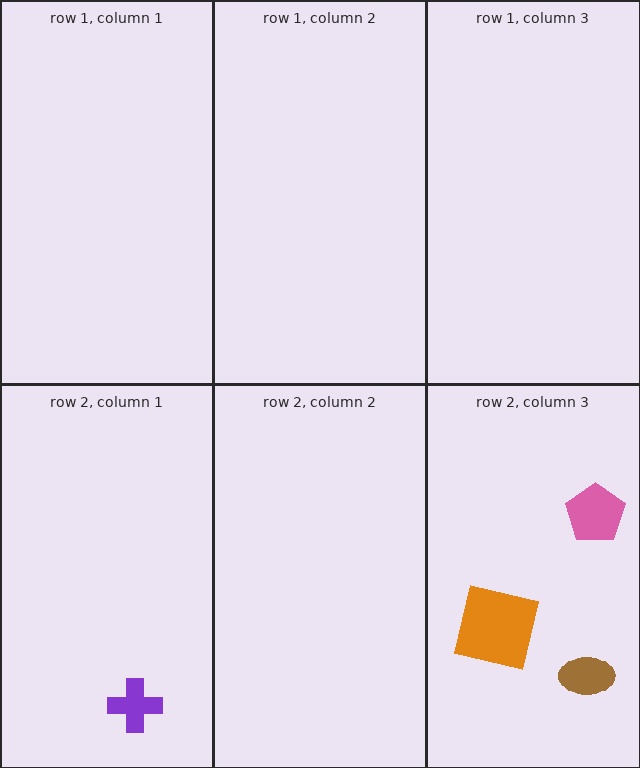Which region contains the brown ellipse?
The row 2, column 3 region.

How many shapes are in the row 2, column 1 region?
1.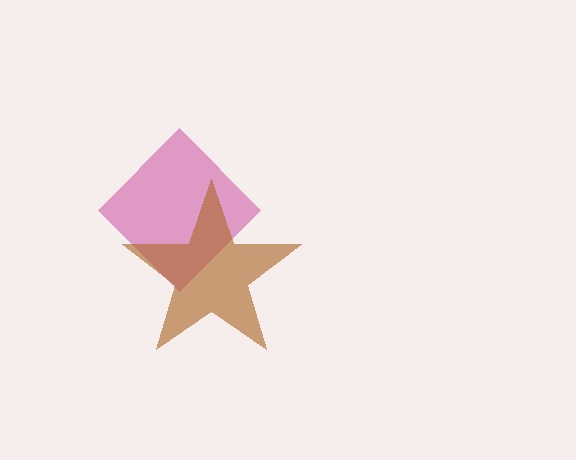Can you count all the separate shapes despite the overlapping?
Yes, there are 2 separate shapes.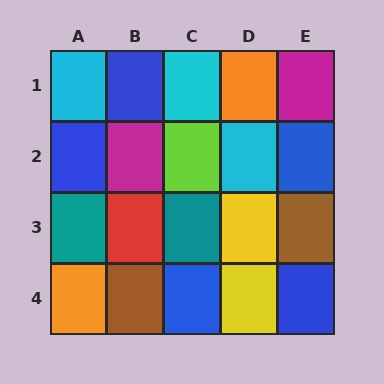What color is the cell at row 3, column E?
Brown.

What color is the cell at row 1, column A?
Cyan.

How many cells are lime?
1 cell is lime.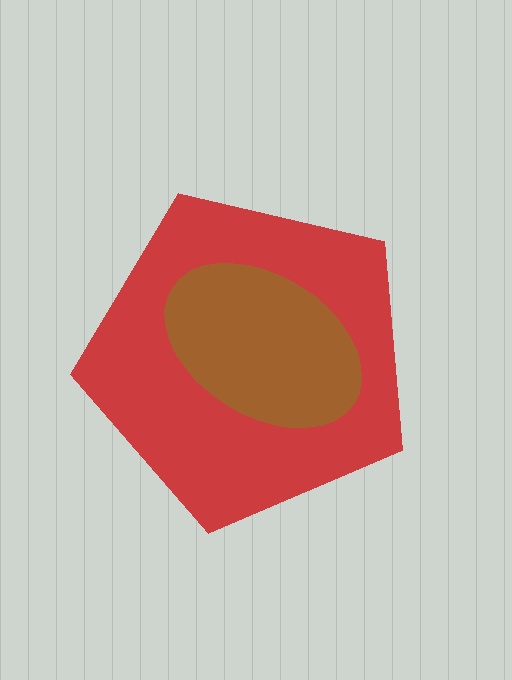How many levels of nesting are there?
2.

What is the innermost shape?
The brown ellipse.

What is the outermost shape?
The red pentagon.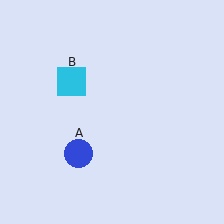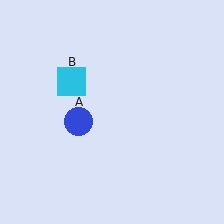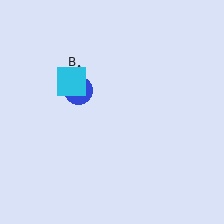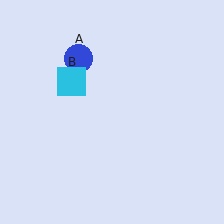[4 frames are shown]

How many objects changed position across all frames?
1 object changed position: blue circle (object A).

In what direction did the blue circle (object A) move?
The blue circle (object A) moved up.